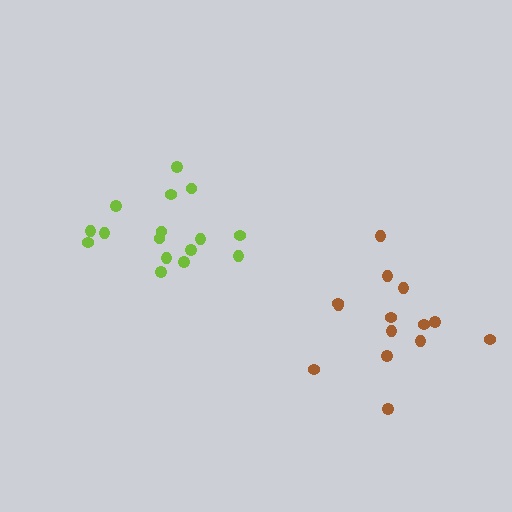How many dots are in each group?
Group 1: 16 dots, Group 2: 14 dots (30 total).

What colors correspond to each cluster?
The clusters are colored: lime, brown.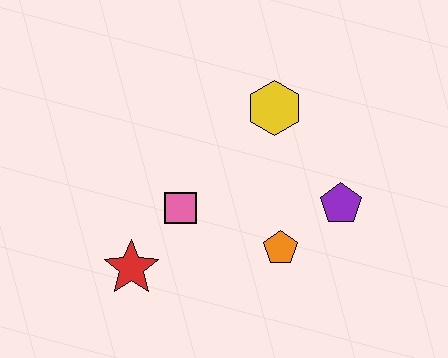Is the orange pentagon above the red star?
Yes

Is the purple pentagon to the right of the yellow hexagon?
Yes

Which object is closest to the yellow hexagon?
The purple pentagon is closest to the yellow hexagon.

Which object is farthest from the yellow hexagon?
The red star is farthest from the yellow hexagon.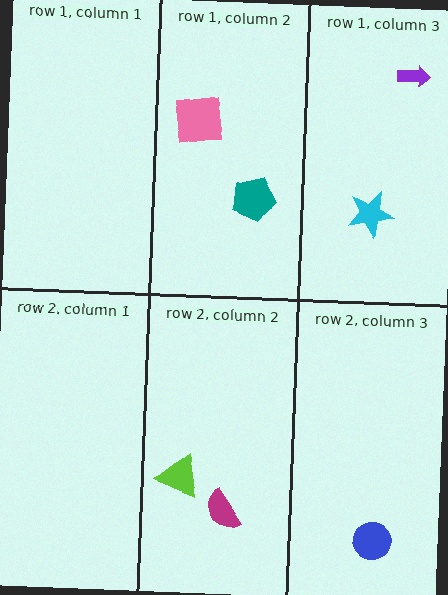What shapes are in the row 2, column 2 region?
The lime triangle, the magenta semicircle.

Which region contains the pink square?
The row 1, column 2 region.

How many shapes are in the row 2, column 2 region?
2.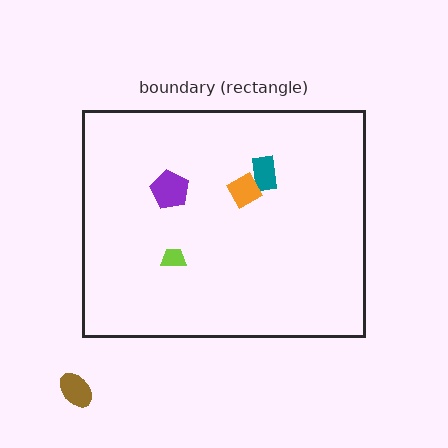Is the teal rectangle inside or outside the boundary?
Inside.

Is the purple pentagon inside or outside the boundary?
Inside.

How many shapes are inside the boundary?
4 inside, 1 outside.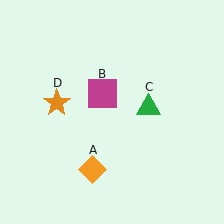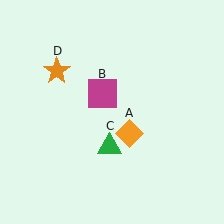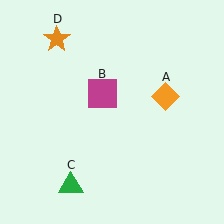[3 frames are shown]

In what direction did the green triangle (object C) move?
The green triangle (object C) moved down and to the left.